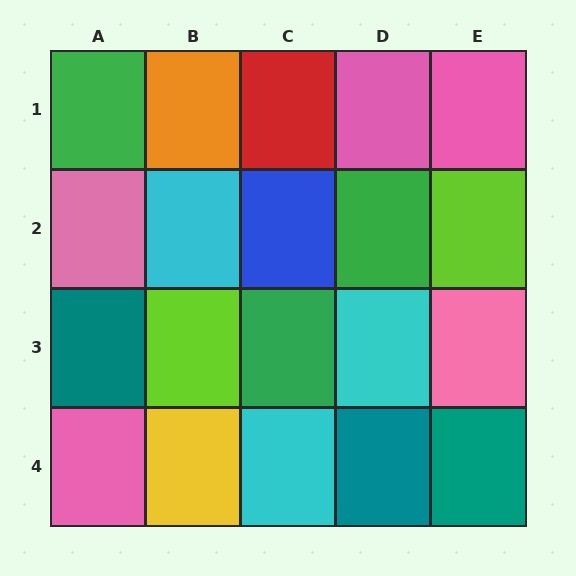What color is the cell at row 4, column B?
Yellow.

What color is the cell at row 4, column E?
Teal.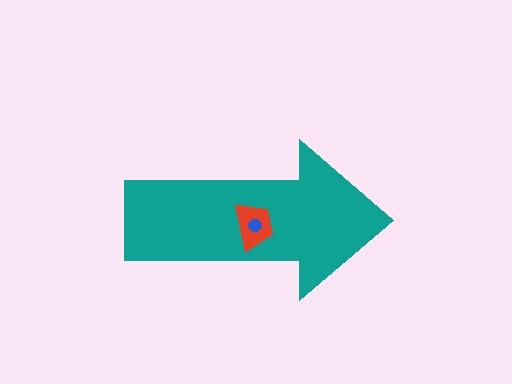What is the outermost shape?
The teal arrow.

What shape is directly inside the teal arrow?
The red trapezoid.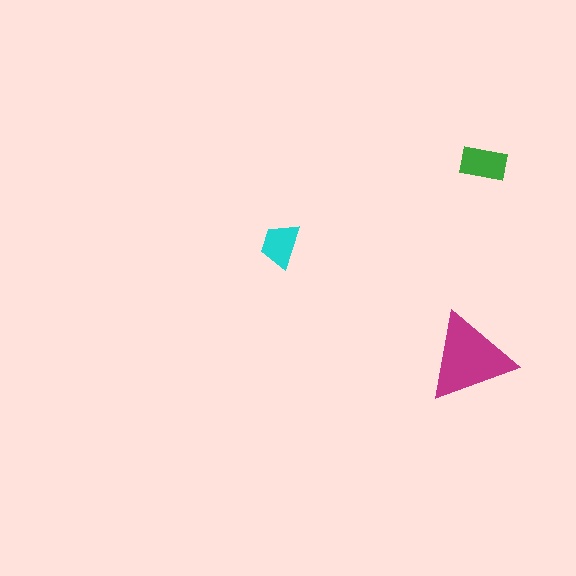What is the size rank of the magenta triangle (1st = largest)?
1st.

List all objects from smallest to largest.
The cyan trapezoid, the green rectangle, the magenta triangle.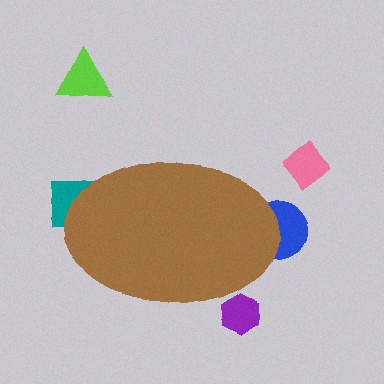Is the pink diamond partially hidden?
No, the pink diamond is fully visible.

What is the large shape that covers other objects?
A brown ellipse.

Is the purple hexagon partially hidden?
Yes, the purple hexagon is partially hidden behind the brown ellipse.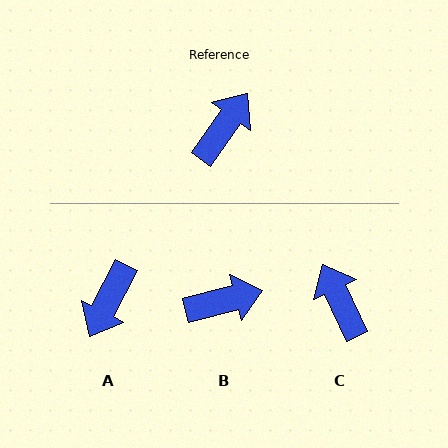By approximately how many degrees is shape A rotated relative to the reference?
Approximately 172 degrees clockwise.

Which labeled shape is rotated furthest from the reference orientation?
A, about 172 degrees away.